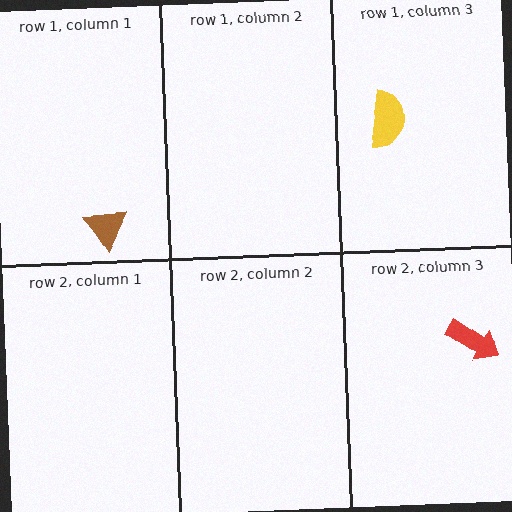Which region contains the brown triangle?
The row 1, column 1 region.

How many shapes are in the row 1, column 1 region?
1.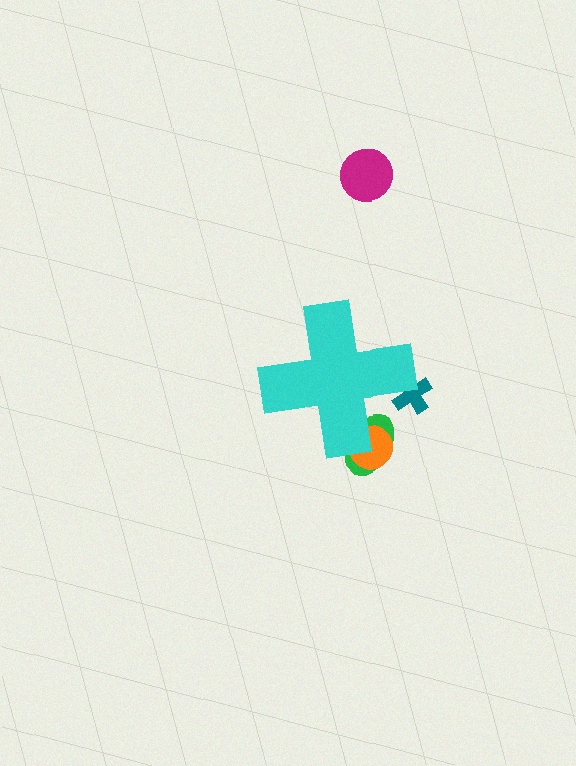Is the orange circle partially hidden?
Yes, the orange circle is partially hidden behind the cyan cross.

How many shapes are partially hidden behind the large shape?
3 shapes are partially hidden.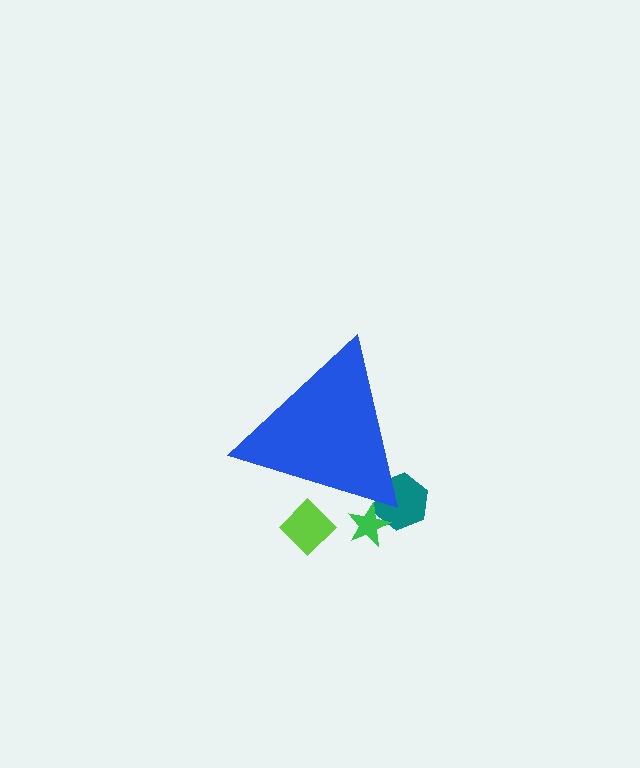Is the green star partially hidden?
Yes, the green star is partially hidden behind the blue triangle.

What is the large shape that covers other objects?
A blue triangle.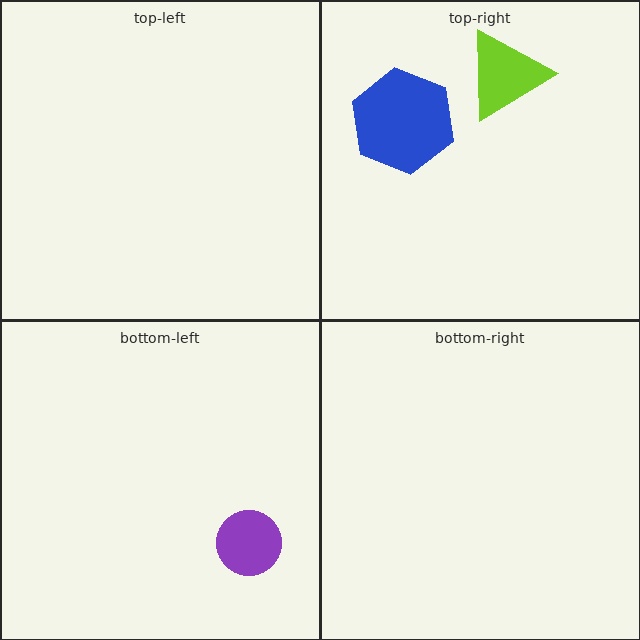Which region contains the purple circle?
The bottom-left region.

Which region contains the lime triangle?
The top-right region.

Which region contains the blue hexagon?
The top-right region.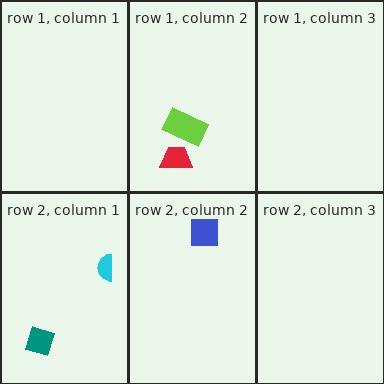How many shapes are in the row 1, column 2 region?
2.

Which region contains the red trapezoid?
The row 1, column 2 region.